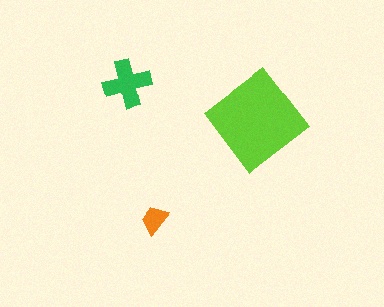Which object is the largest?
The lime diamond.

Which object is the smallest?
The orange trapezoid.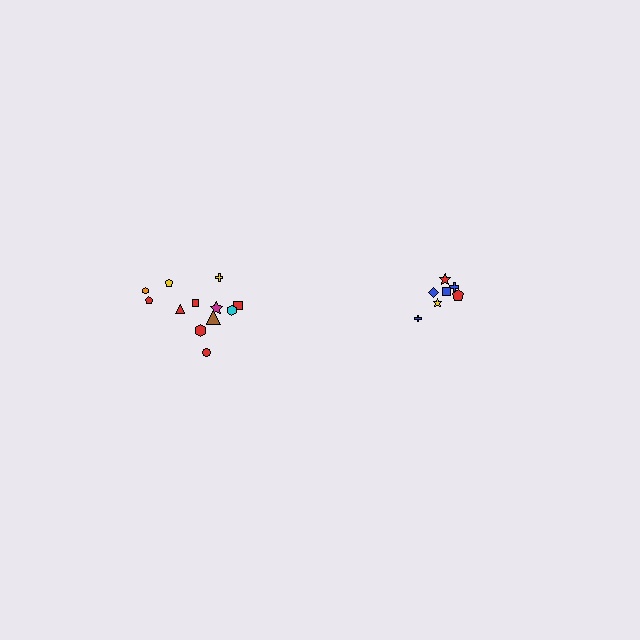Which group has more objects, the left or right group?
The left group.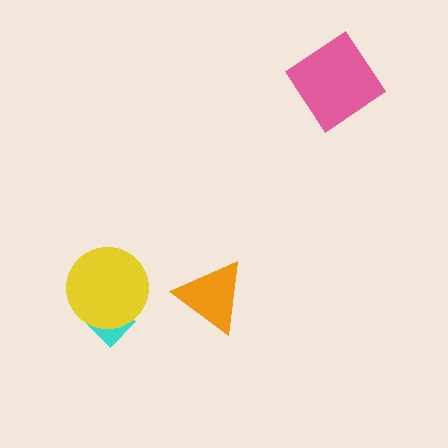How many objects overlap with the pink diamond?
0 objects overlap with the pink diamond.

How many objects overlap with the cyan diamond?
1 object overlaps with the cyan diamond.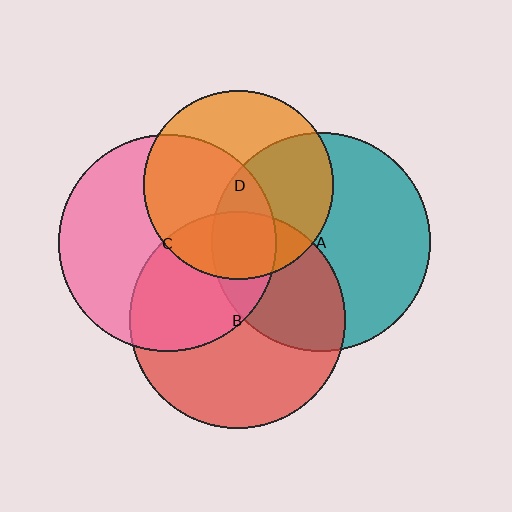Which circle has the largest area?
Circle A (teal).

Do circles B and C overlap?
Yes.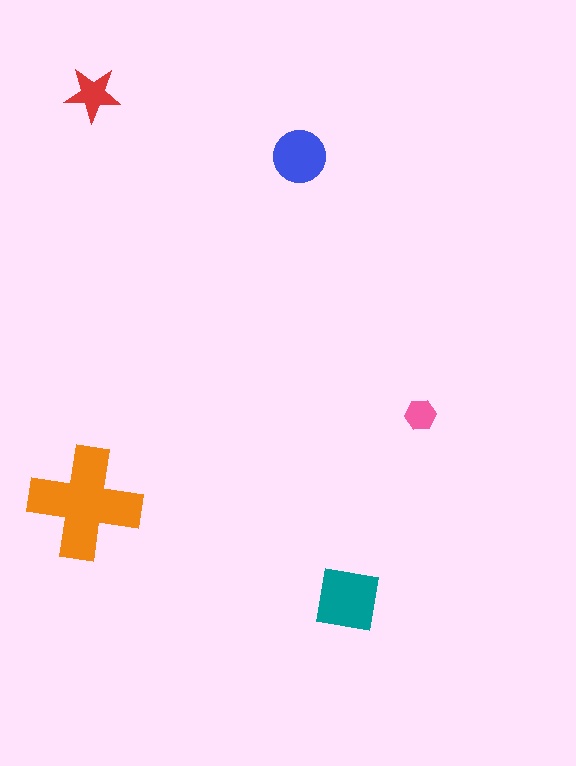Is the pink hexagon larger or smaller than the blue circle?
Smaller.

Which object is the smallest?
The pink hexagon.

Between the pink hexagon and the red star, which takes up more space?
The red star.